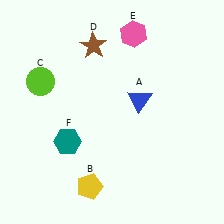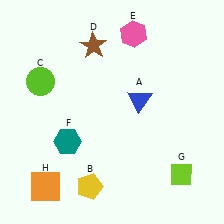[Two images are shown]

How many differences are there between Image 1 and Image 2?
There are 2 differences between the two images.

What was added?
A lime diamond (G), an orange square (H) were added in Image 2.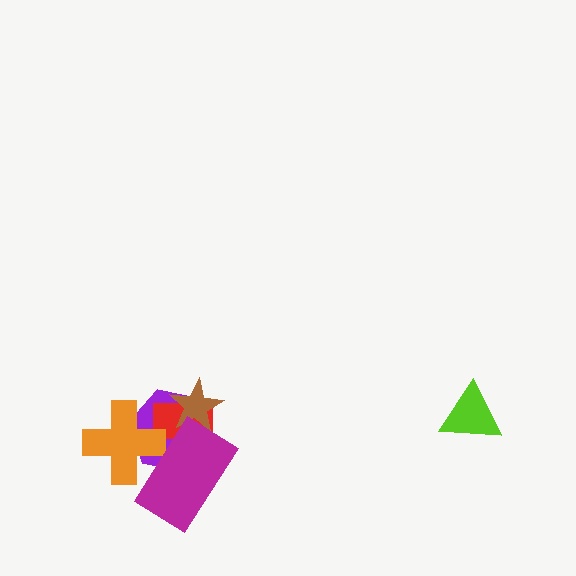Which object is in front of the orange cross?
The magenta rectangle is in front of the orange cross.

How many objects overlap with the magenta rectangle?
4 objects overlap with the magenta rectangle.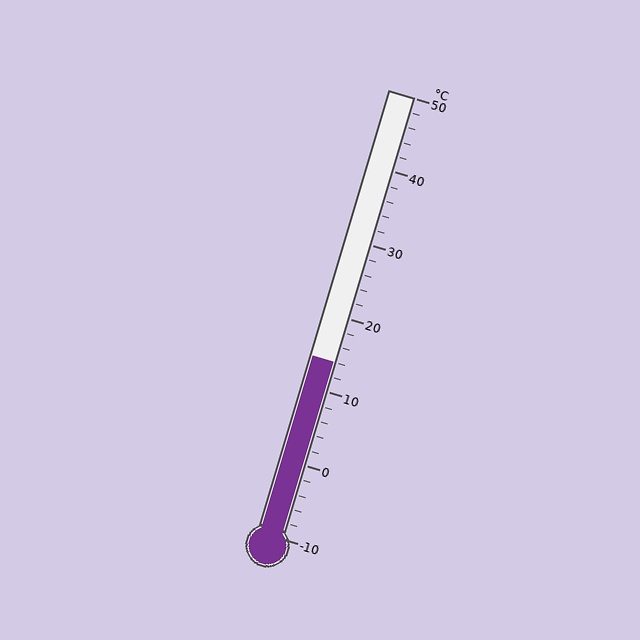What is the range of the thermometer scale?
The thermometer scale ranges from -10°C to 50°C.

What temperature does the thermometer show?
The thermometer shows approximately 14°C.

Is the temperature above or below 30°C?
The temperature is below 30°C.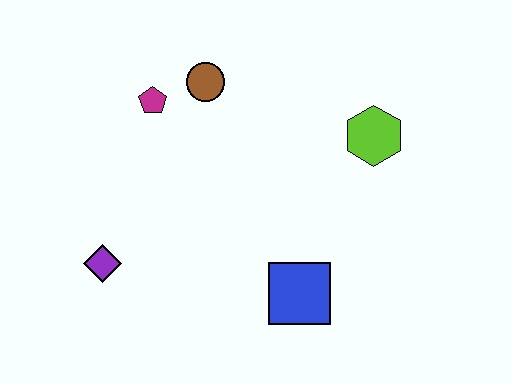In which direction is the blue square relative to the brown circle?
The blue square is below the brown circle.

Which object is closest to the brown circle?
The magenta pentagon is closest to the brown circle.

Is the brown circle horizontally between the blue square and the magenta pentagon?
Yes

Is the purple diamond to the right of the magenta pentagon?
No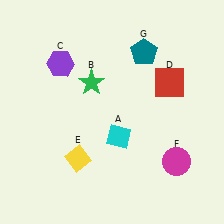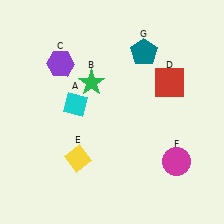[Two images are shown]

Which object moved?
The cyan diamond (A) moved left.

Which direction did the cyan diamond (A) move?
The cyan diamond (A) moved left.